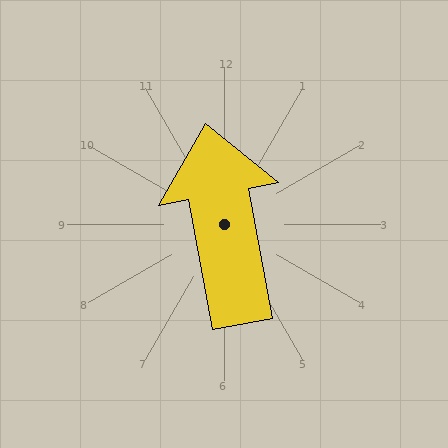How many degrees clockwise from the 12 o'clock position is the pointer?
Approximately 349 degrees.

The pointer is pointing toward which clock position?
Roughly 12 o'clock.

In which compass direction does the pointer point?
North.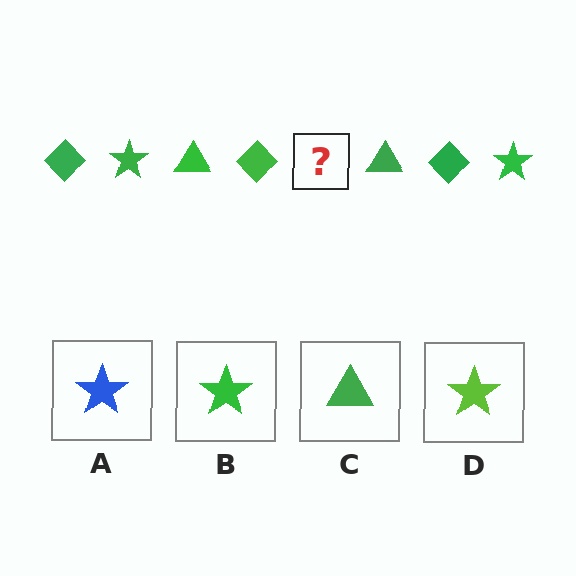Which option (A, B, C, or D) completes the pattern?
B.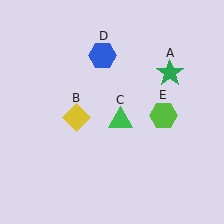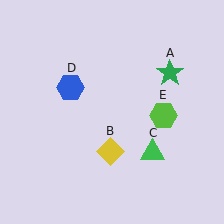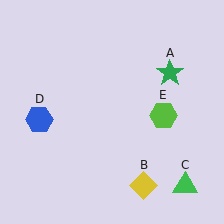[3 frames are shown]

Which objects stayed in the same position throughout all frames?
Green star (object A) and lime hexagon (object E) remained stationary.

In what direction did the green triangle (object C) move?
The green triangle (object C) moved down and to the right.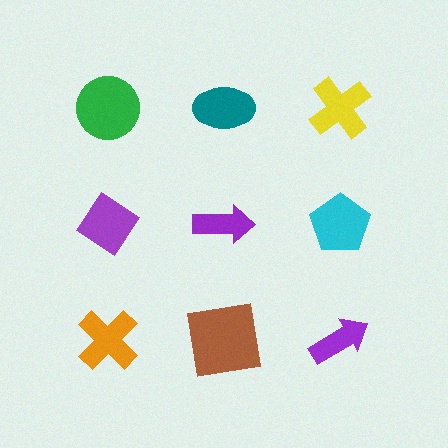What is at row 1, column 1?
A green circle.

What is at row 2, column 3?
A cyan pentagon.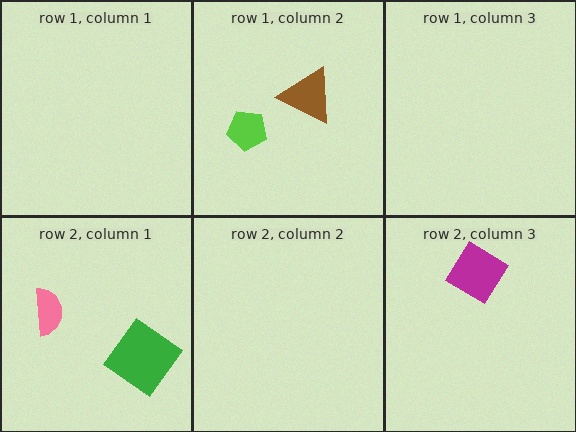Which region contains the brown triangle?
The row 1, column 2 region.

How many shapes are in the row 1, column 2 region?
2.